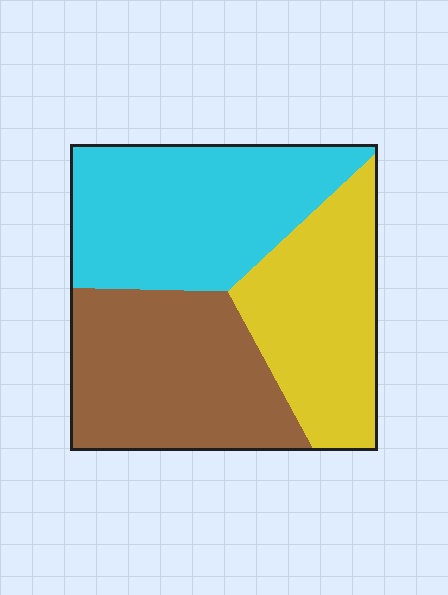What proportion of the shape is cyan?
Cyan covers 37% of the shape.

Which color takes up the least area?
Yellow, at roughly 30%.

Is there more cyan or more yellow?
Cyan.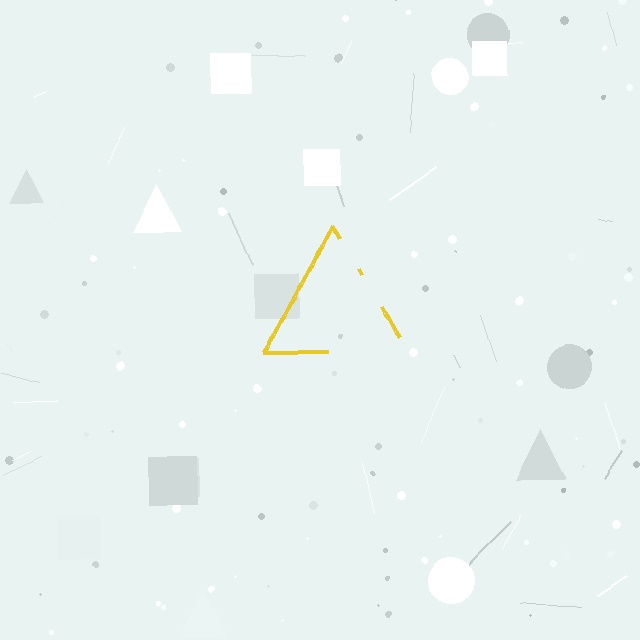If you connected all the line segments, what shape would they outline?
They would outline a triangle.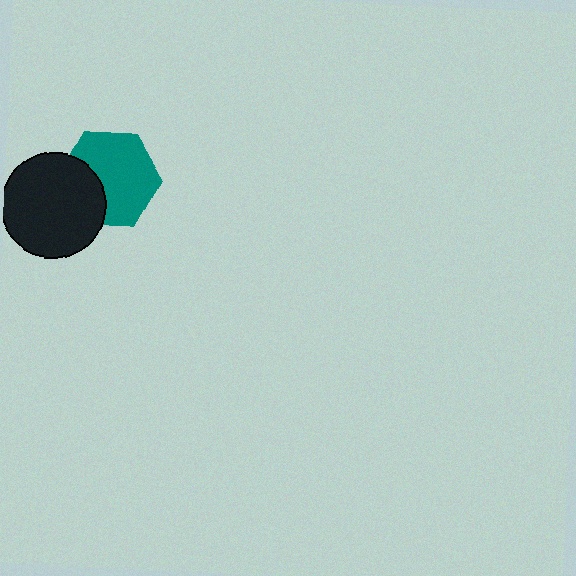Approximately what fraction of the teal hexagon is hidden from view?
Roughly 31% of the teal hexagon is hidden behind the black circle.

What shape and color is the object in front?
The object in front is a black circle.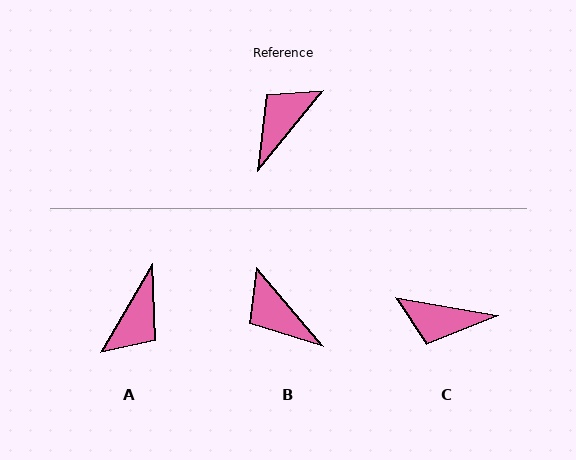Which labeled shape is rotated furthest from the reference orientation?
A, about 171 degrees away.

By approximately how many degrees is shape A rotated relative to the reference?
Approximately 171 degrees clockwise.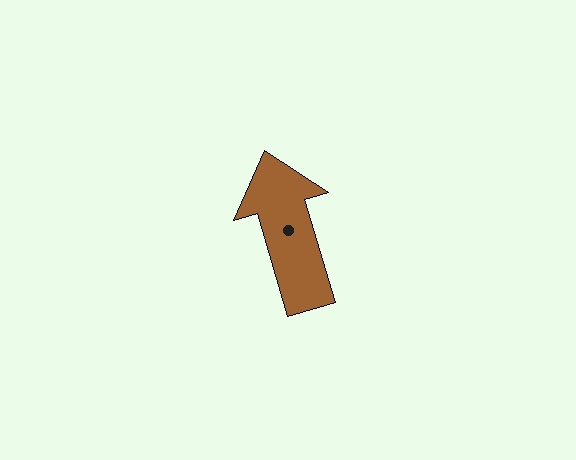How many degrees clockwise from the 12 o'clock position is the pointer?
Approximately 343 degrees.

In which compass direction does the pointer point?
North.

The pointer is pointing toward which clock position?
Roughly 11 o'clock.